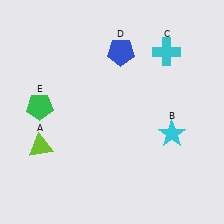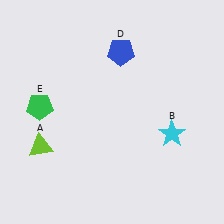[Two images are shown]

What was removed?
The cyan cross (C) was removed in Image 2.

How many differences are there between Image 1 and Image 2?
There is 1 difference between the two images.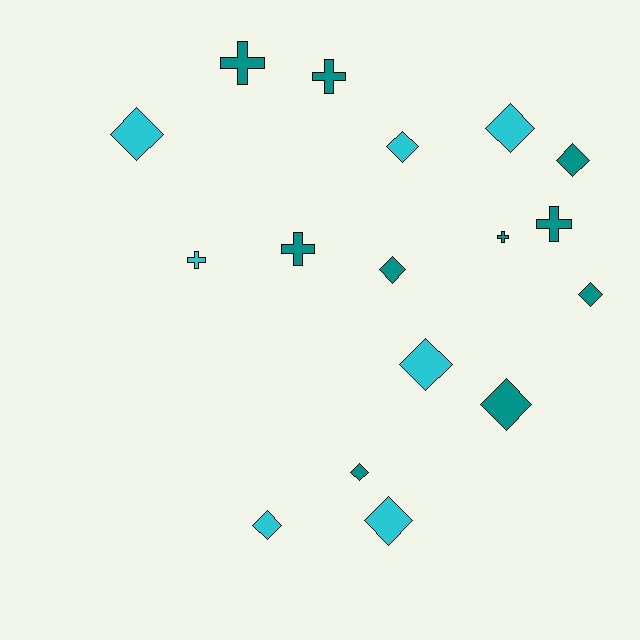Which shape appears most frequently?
Diamond, with 11 objects.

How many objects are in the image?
There are 17 objects.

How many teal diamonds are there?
There are 5 teal diamonds.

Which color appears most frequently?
Teal, with 10 objects.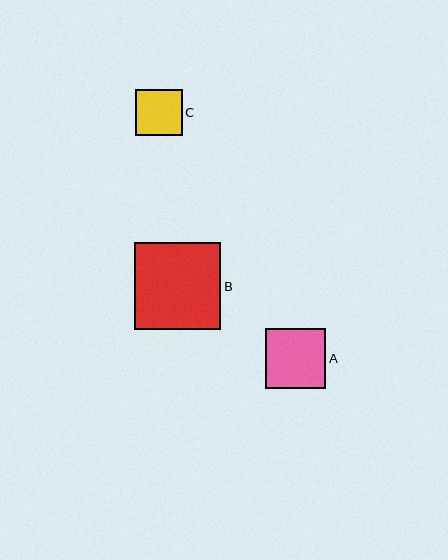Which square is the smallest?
Square C is the smallest with a size of approximately 47 pixels.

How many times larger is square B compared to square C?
Square B is approximately 1.9 times the size of square C.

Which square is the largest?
Square B is the largest with a size of approximately 86 pixels.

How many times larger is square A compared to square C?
Square A is approximately 1.3 times the size of square C.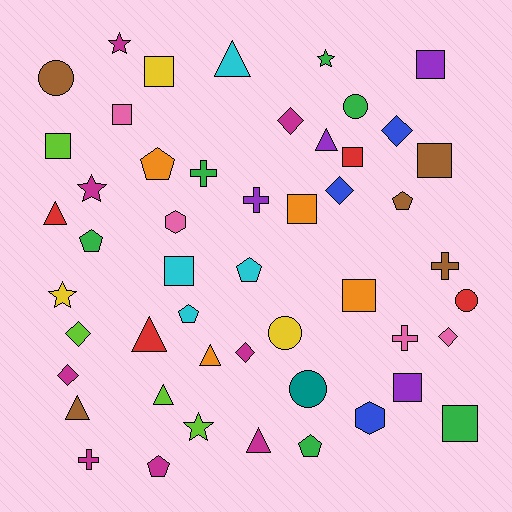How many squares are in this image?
There are 11 squares.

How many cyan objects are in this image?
There are 4 cyan objects.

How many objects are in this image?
There are 50 objects.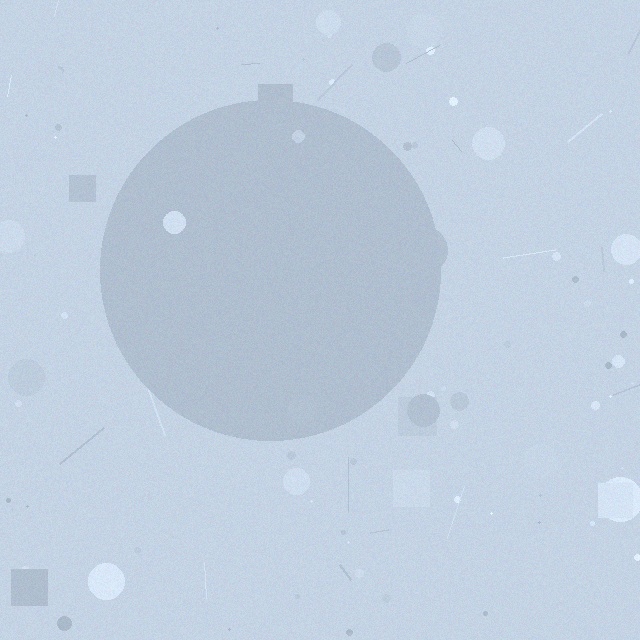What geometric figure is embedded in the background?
A circle is embedded in the background.